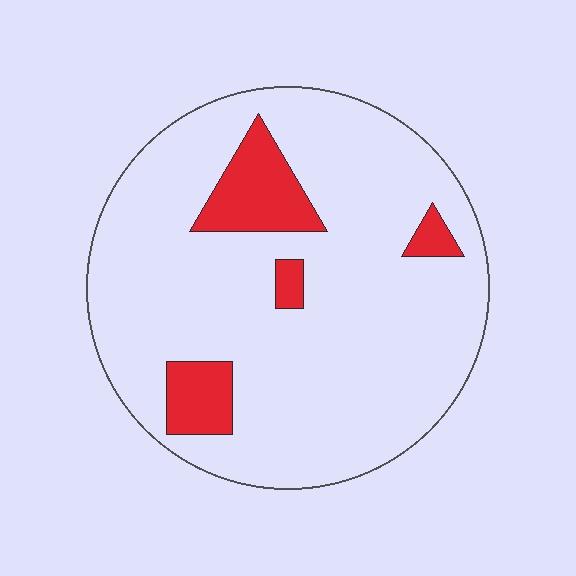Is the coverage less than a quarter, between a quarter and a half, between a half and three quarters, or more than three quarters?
Less than a quarter.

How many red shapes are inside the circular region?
4.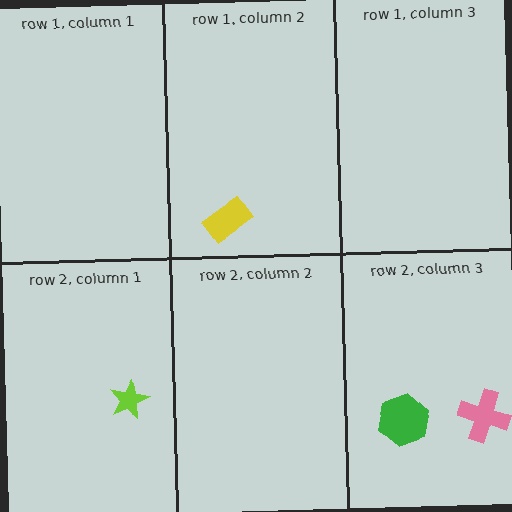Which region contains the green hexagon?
The row 2, column 3 region.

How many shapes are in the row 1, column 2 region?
1.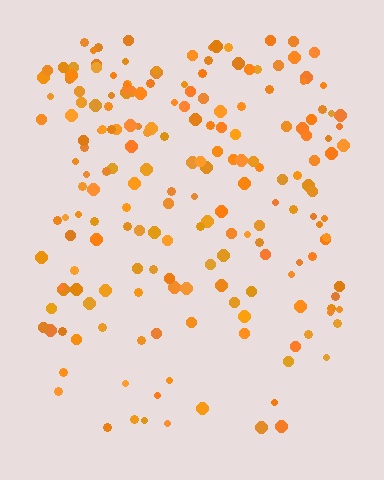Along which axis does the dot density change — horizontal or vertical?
Vertical.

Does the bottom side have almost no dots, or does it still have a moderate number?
Still a moderate number, just noticeably fewer than the top.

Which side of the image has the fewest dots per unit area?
The bottom.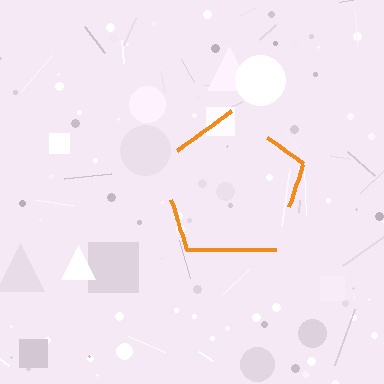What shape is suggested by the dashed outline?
The dashed outline suggests a pentagon.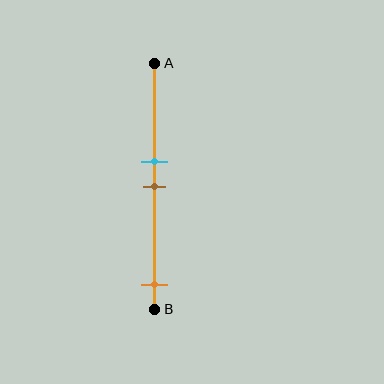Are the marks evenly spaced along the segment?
No, the marks are not evenly spaced.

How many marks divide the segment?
There are 3 marks dividing the segment.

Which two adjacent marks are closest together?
The cyan and brown marks are the closest adjacent pair.